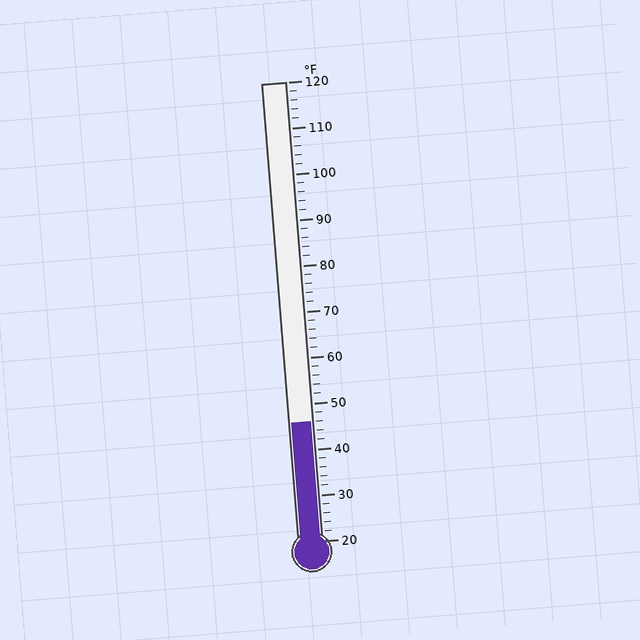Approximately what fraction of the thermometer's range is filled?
The thermometer is filled to approximately 25% of its range.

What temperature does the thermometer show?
The thermometer shows approximately 46°F.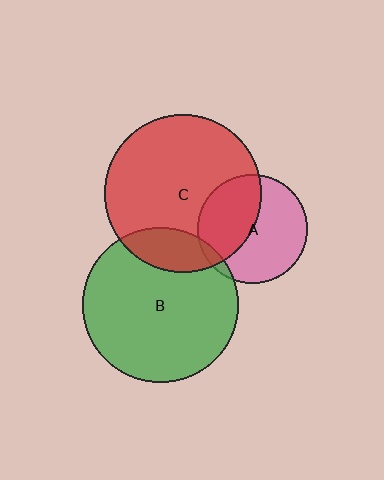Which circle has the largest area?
Circle C (red).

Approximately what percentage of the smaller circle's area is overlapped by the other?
Approximately 45%.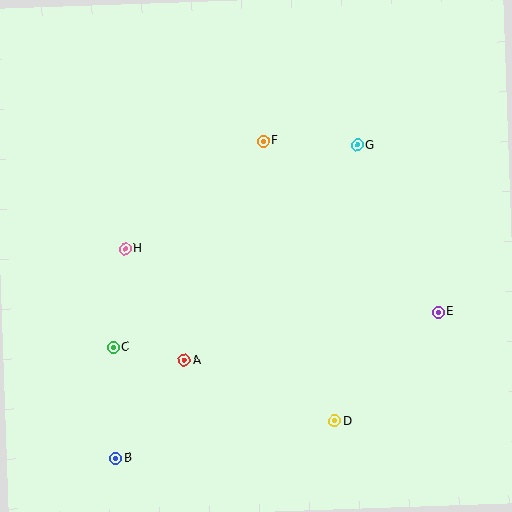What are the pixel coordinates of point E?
Point E is at (438, 312).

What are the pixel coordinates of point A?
Point A is at (184, 360).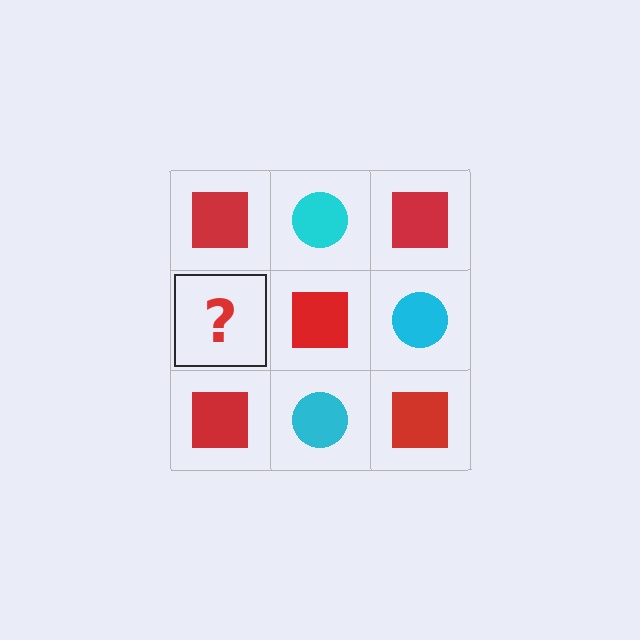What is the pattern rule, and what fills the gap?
The rule is that it alternates red square and cyan circle in a checkerboard pattern. The gap should be filled with a cyan circle.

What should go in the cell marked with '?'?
The missing cell should contain a cyan circle.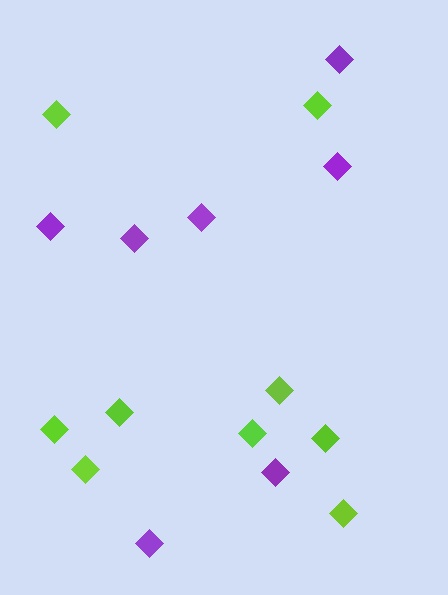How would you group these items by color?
There are 2 groups: one group of purple diamonds (7) and one group of lime diamonds (9).